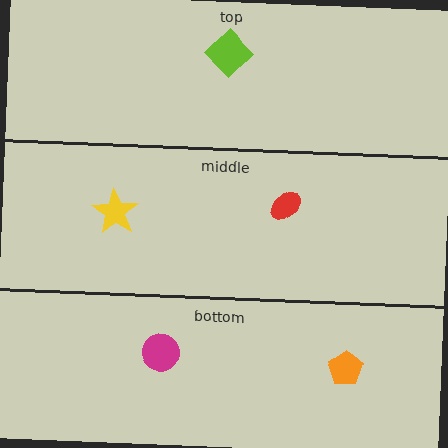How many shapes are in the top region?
1.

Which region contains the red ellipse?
The middle region.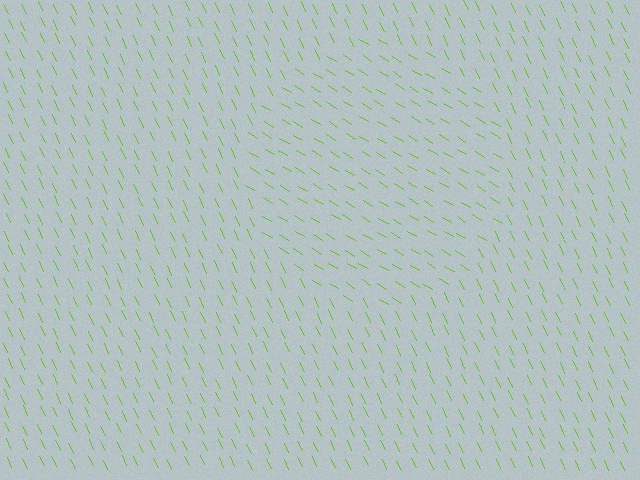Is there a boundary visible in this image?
Yes, there is a texture boundary formed by a change in line orientation.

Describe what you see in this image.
The image is filled with small lime line segments. A circle region in the image has lines oriented differently from the surrounding lines, creating a visible texture boundary.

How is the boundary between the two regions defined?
The boundary is defined purely by a change in line orientation (approximately 32 degrees difference). All lines are the same color and thickness.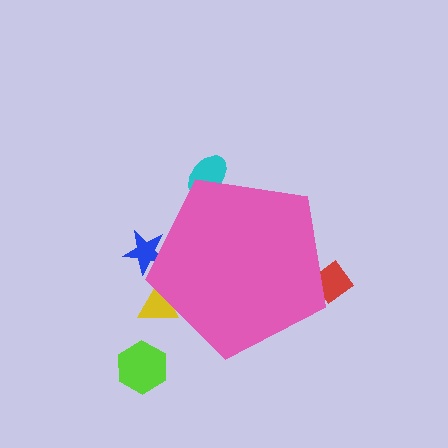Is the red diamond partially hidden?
Yes, the red diamond is partially hidden behind the pink pentagon.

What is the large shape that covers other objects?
A pink pentagon.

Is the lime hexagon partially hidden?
No, the lime hexagon is fully visible.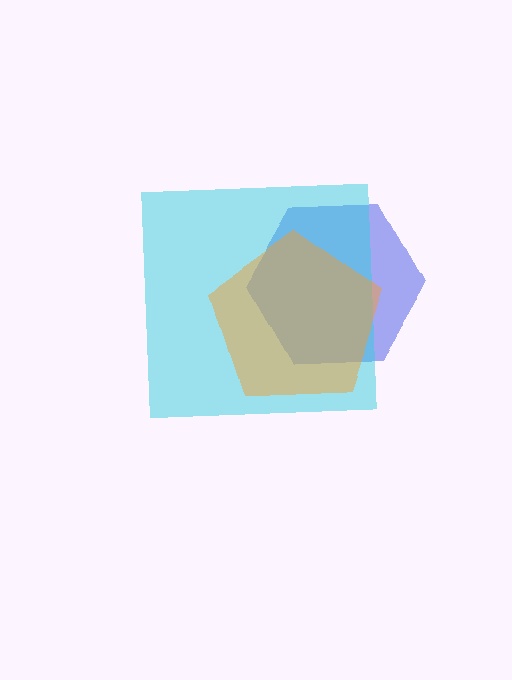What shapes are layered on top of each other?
The layered shapes are: a blue hexagon, a cyan square, an orange pentagon.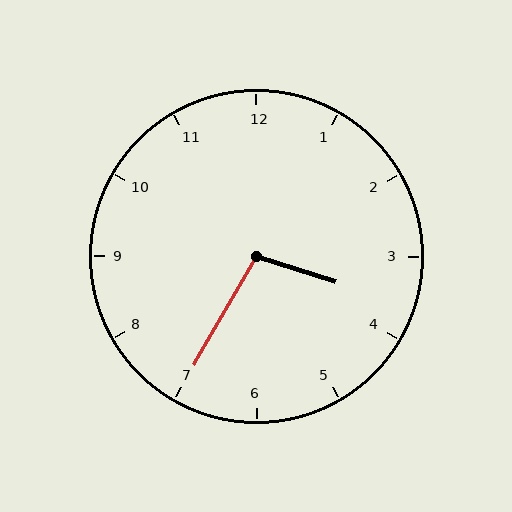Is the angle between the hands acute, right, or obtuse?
It is obtuse.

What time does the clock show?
3:35.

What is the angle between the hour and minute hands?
Approximately 102 degrees.